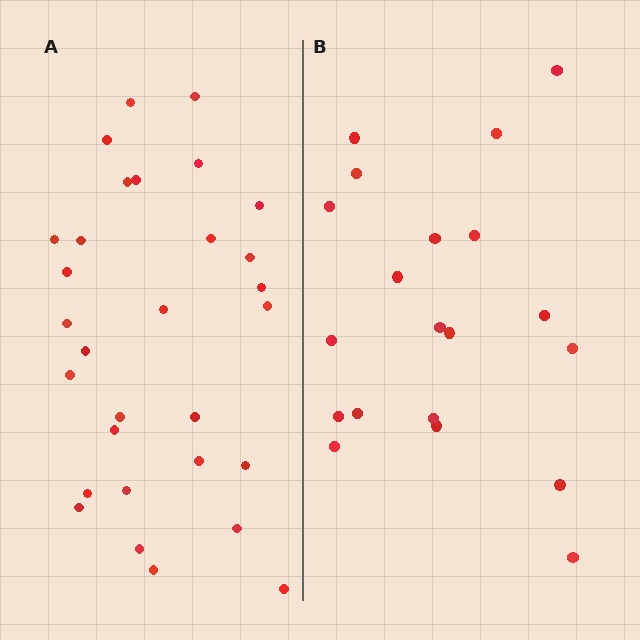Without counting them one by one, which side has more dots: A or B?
Region A (the left region) has more dots.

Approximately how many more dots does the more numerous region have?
Region A has roughly 10 or so more dots than region B.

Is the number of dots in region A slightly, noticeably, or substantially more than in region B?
Region A has substantially more. The ratio is roughly 1.5 to 1.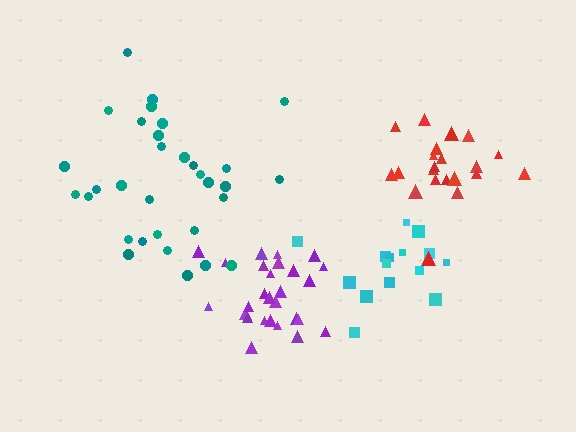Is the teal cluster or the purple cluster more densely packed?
Purple.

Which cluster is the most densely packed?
Red.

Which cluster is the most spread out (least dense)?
Teal.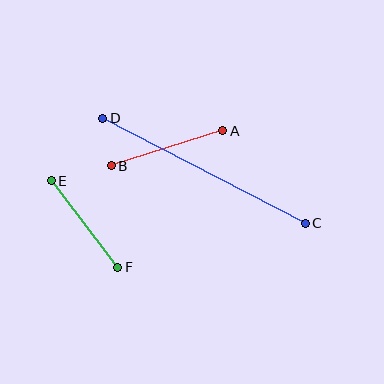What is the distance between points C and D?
The distance is approximately 228 pixels.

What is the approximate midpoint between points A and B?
The midpoint is at approximately (167, 148) pixels.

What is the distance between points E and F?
The distance is approximately 109 pixels.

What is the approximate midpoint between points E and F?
The midpoint is at approximately (84, 224) pixels.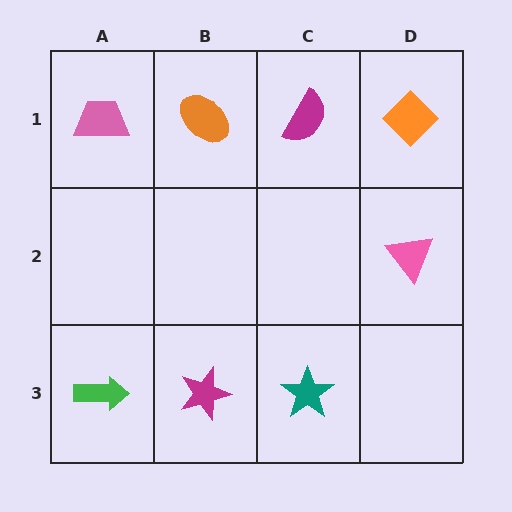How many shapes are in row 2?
1 shape.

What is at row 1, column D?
An orange diamond.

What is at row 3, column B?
A magenta star.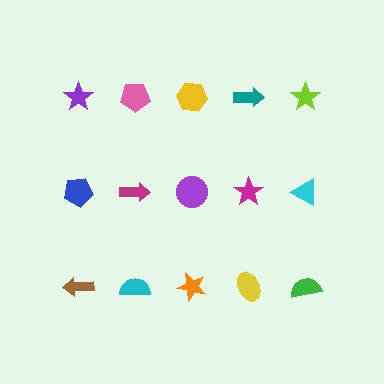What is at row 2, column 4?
A magenta star.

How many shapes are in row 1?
5 shapes.